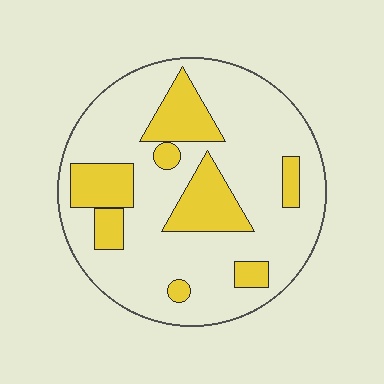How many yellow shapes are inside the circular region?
8.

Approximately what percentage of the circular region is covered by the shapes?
Approximately 25%.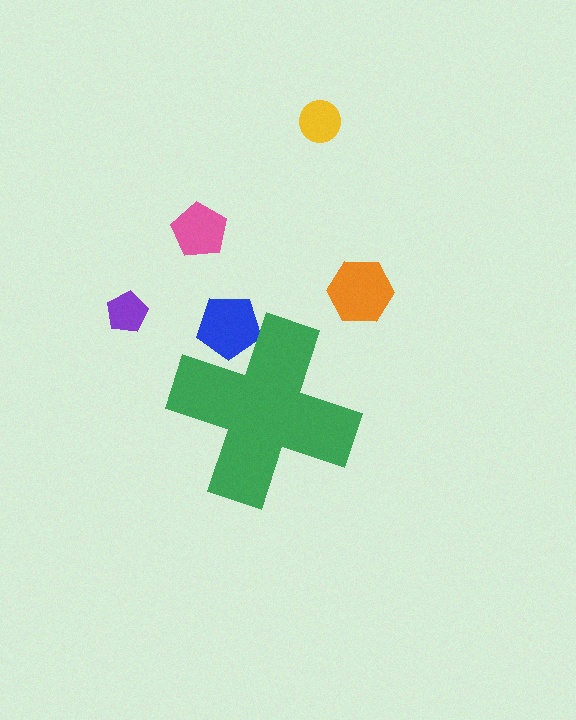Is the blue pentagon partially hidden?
Yes, the blue pentagon is partially hidden behind the green cross.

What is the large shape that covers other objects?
A green cross.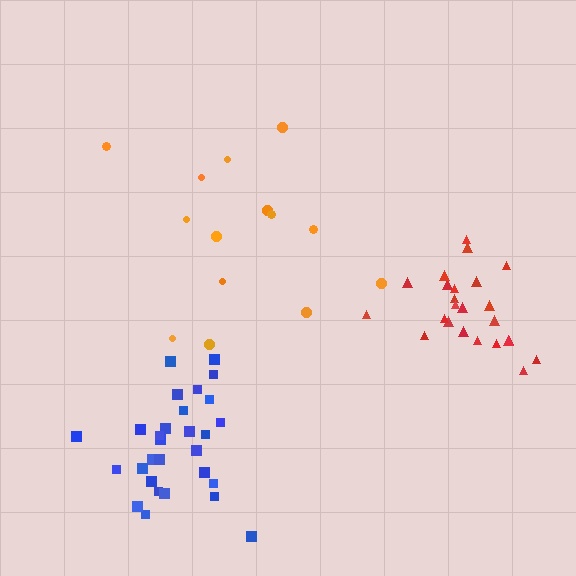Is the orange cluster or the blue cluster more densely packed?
Blue.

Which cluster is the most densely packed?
Blue.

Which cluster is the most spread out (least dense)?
Orange.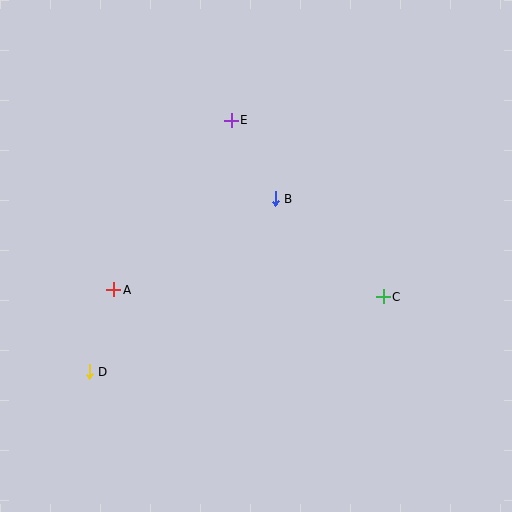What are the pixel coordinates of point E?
Point E is at (231, 120).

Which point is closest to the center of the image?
Point B at (275, 199) is closest to the center.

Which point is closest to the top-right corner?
Point E is closest to the top-right corner.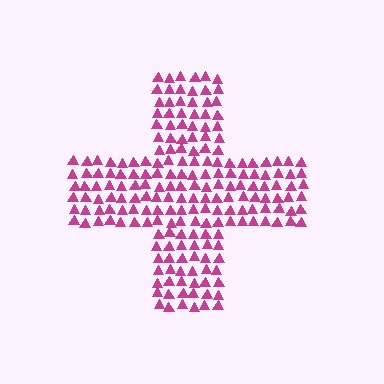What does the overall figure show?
The overall figure shows a cross.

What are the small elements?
The small elements are triangles.